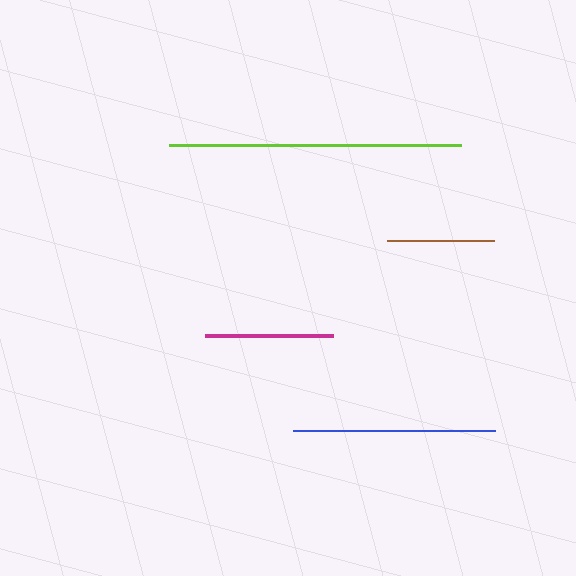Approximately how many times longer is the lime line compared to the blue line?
The lime line is approximately 1.4 times the length of the blue line.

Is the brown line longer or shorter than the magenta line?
The magenta line is longer than the brown line.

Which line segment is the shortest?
The brown line is the shortest at approximately 107 pixels.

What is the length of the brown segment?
The brown segment is approximately 107 pixels long.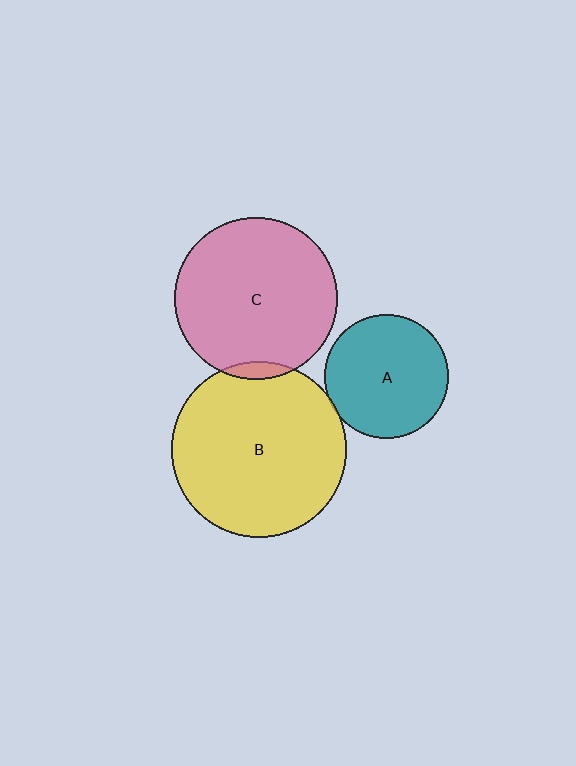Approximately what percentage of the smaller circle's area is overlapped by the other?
Approximately 5%.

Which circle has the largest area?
Circle B (yellow).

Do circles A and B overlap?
Yes.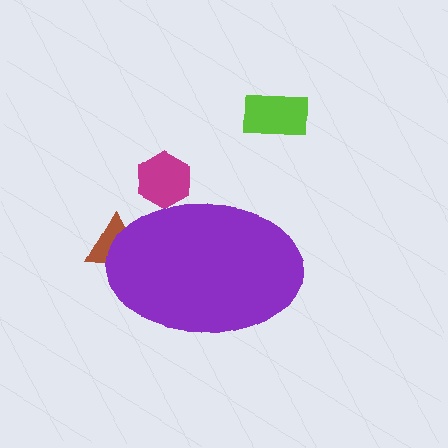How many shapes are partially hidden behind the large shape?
2 shapes are partially hidden.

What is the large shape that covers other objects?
A purple ellipse.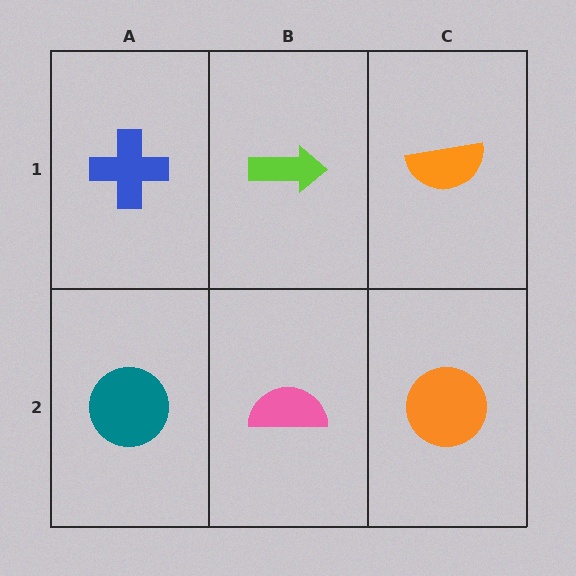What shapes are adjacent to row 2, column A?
A blue cross (row 1, column A), a pink semicircle (row 2, column B).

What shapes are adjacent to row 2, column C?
An orange semicircle (row 1, column C), a pink semicircle (row 2, column B).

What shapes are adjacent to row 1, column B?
A pink semicircle (row 2, column B), a blue cross (row 1, column A), an orange semicircle (row 1, column C).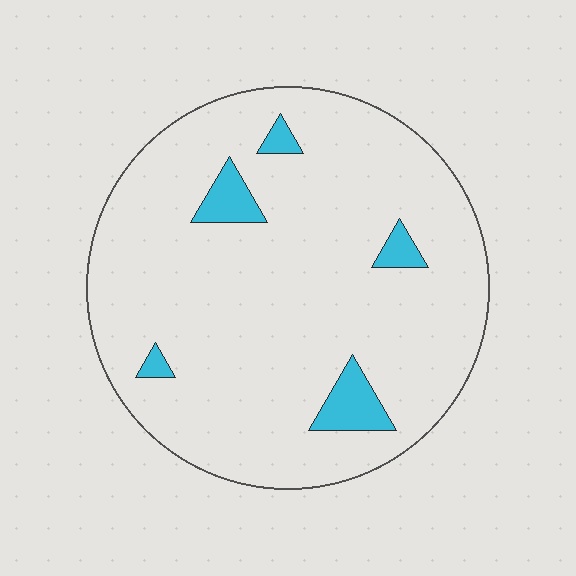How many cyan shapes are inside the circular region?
5.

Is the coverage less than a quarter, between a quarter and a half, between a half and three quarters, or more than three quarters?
Less than a quarter.